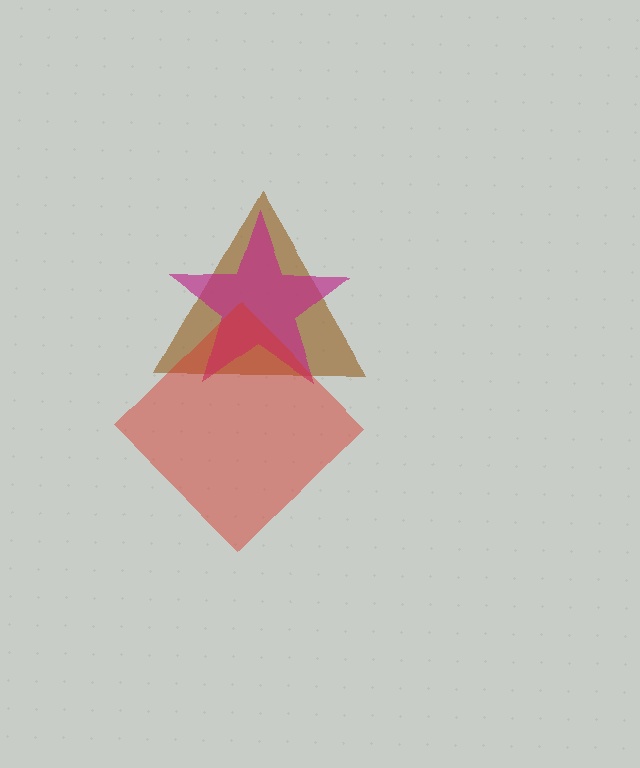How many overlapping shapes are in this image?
There are 3 overlapping shapes in the image.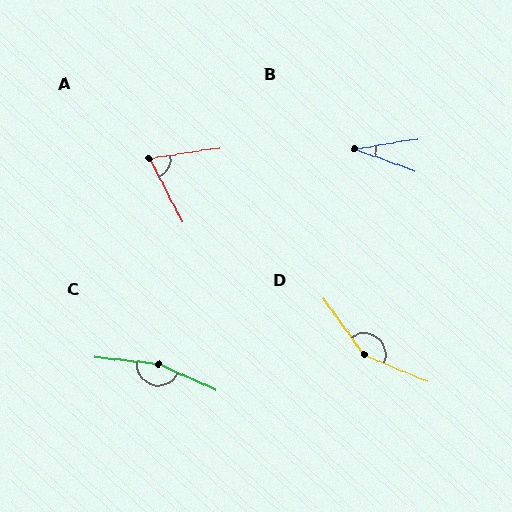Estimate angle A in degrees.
Approximately 71 degrees.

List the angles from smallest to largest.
B (30°), A (71°), D (148°), C (163°).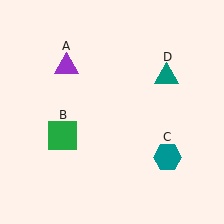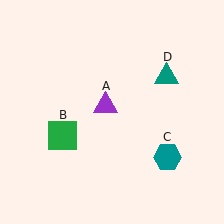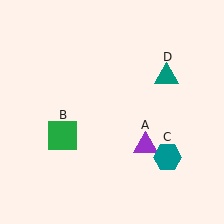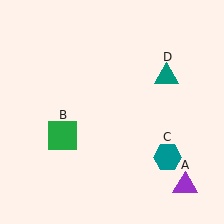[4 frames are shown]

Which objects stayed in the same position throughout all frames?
Green square (object B) and teal hexagon (object C) and teal triangle (object D) remained stationary.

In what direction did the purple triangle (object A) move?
The purple triangle (object A) moved down and to the right.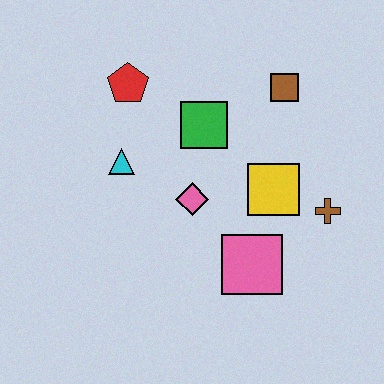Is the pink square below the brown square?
Yes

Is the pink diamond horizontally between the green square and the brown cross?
No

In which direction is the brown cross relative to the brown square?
The brown cross is below the brown square.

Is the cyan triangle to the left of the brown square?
Yes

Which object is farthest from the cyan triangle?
The brown cross is farthest from the cyan triangle.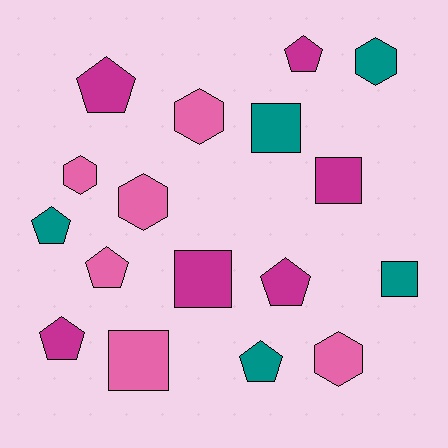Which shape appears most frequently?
Pentagon, with 7 objects.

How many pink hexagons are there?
There are 4 pink hexagons.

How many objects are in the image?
There are 17 objects.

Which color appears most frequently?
Pink, with 6 objects.